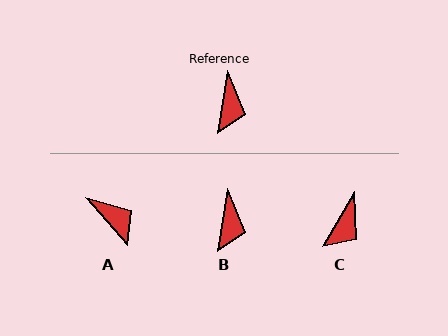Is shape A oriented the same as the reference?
No, it is off by about 51 degrees.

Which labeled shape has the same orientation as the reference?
B.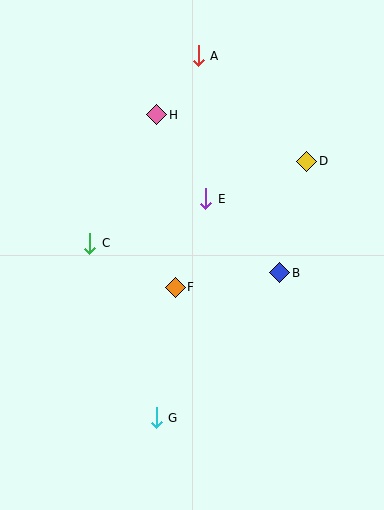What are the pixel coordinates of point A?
Point A is at (198, 56).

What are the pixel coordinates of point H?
Point H is at (157, 115).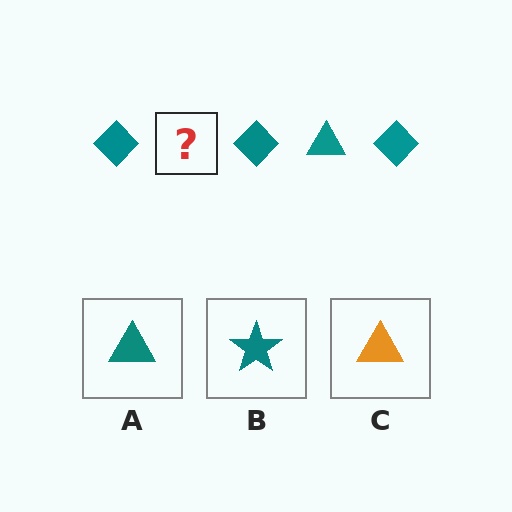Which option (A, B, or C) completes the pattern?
A.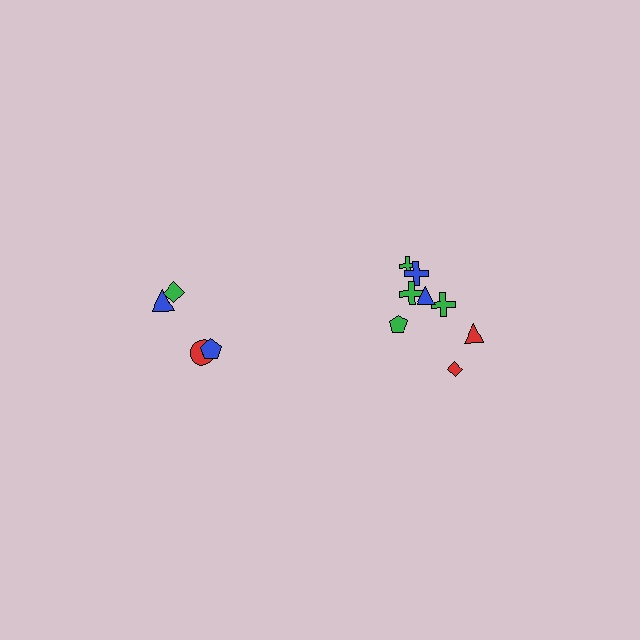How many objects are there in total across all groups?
There are 12 objects.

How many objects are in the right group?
There are 8 objects.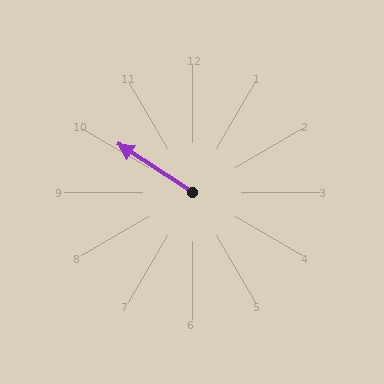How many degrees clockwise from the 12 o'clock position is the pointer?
Approximately 303 degrees.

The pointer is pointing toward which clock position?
Roughly 10 o'clock.